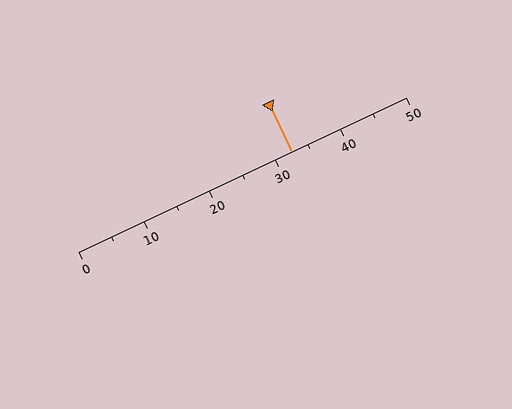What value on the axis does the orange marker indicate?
The marker indicates approximately 32.5.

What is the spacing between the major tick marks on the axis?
The major ticks are spaced 10 apart.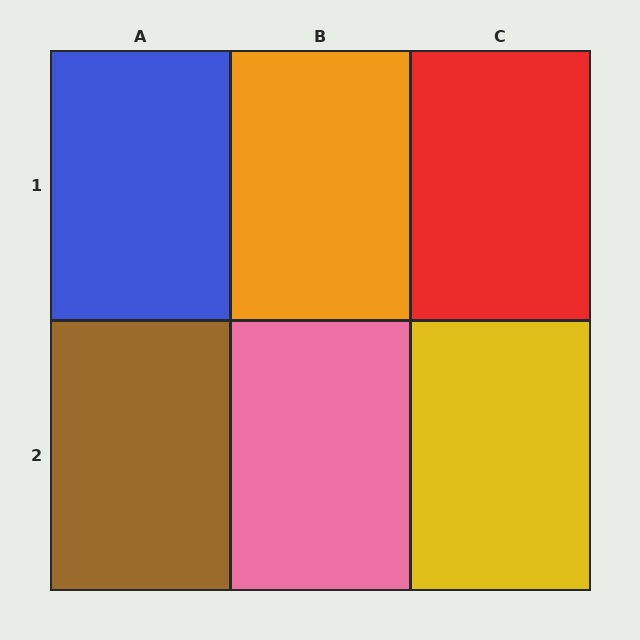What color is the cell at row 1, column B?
Orange.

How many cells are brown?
1 cell is brown.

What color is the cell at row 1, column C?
Red.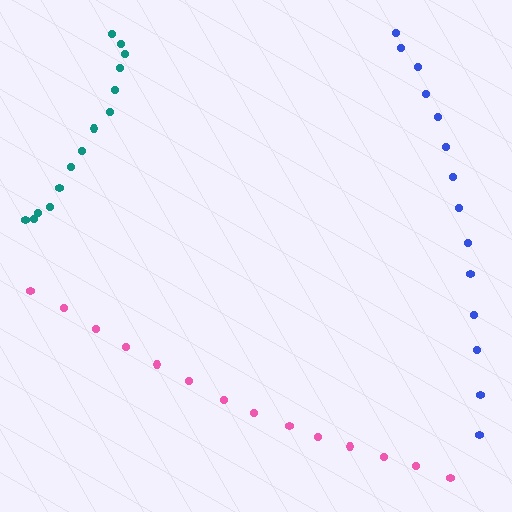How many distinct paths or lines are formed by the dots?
There are 3 distinct paths.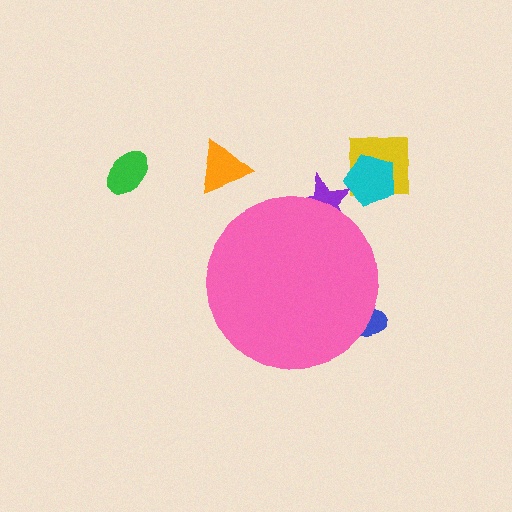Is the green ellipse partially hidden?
No, the green ellipse is fully visible.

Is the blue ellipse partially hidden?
Yes, the blue ellipse is partially hidden behind the pink circle.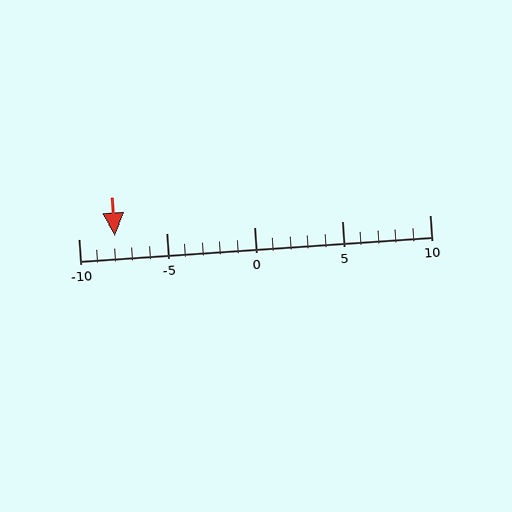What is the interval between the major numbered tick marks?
The major tick marks are spaced 5 units apart.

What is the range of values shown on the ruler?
The ruler shows values from -10 to 10.